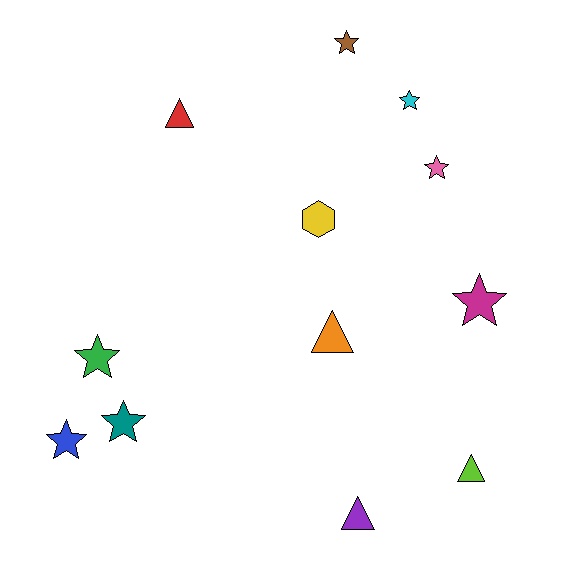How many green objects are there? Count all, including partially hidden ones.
There is 1 green object.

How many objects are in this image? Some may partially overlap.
There are 12 objects.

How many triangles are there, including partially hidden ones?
There are 4 triangles.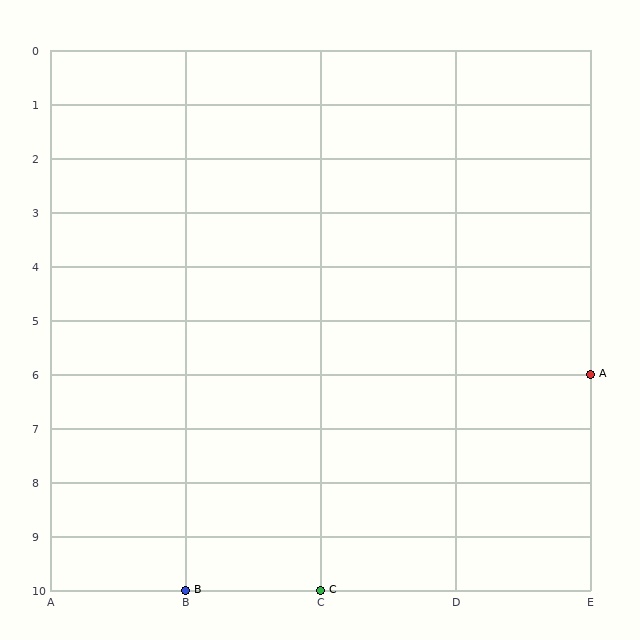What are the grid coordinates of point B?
Point B is at grid coordinates (B, 10).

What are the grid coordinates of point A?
Point A is at grid coordinates (E, 6).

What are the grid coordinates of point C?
Point C is at grid coordinates (C, 10).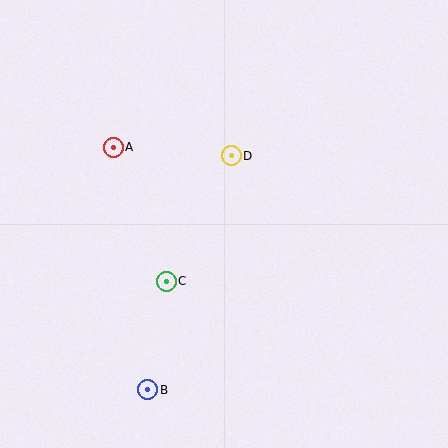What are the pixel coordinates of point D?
Point D is at (231, 156).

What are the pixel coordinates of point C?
Point C is at (166, 281).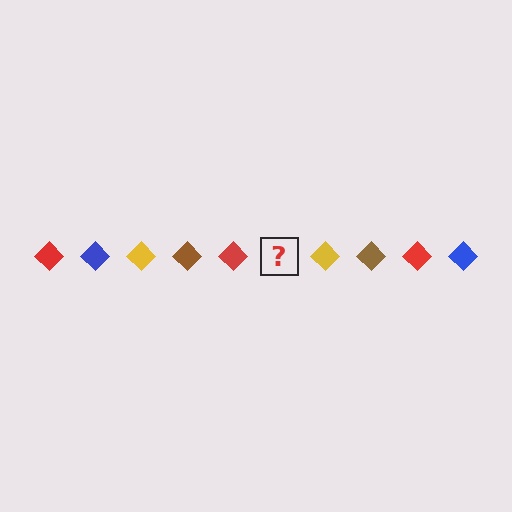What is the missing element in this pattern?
The missing element is a blue diamond.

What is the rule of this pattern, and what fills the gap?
The rule is that the pattern cycles through red, blue, yellow, brown diamonds. The gap should be filled with a blue diamond.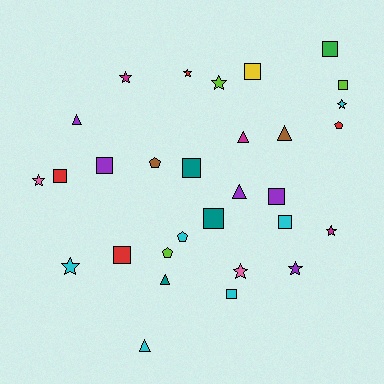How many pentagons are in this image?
There are 4 pentagons.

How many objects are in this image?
There are 30 objects.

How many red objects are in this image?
There are 4 red objects.